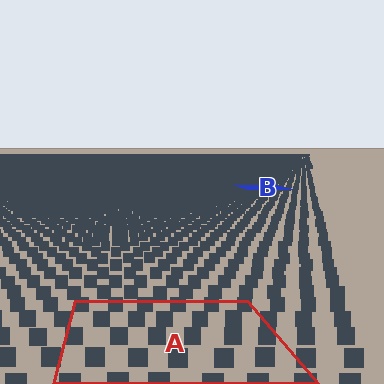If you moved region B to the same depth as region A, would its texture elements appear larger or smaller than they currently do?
They would appear larger. At a closer depth, the same texture elements are projected at a bigger on-screen size.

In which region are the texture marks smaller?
The texture marks are smaller in region B, because it is farther away.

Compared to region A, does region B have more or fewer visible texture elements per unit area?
Region B has more texture elements per unit area — they are packed more densely because it is farther away.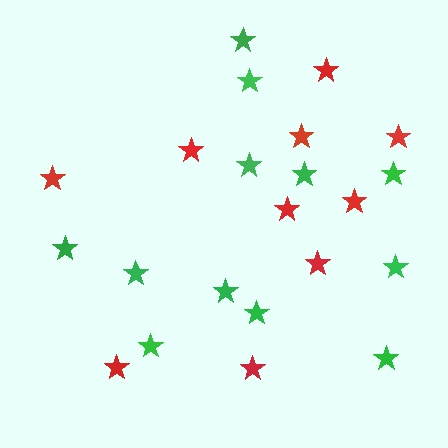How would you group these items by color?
There are 2 groups: one group of red stars (10) and one group of green stars (12).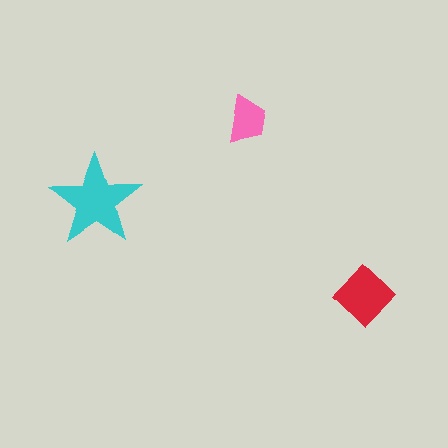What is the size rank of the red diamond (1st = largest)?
2nd.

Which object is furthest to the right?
The red diamond is rightmost.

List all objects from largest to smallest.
The cyan star, the red diamond, the pink trapezoid.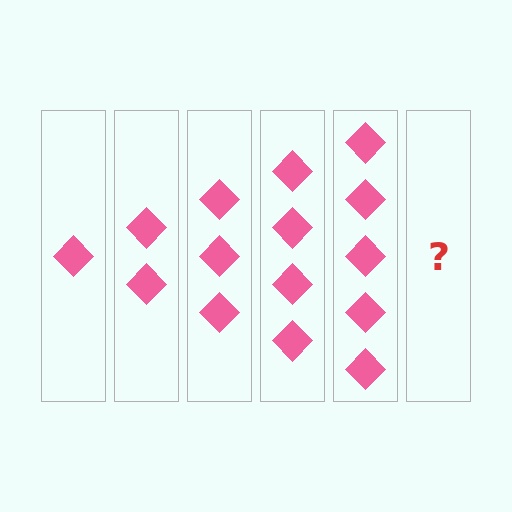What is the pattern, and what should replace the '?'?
The pattern is that each step adds one more diamond. The '?' should be 6 diamonds.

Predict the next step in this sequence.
The next step is 6 diamonds.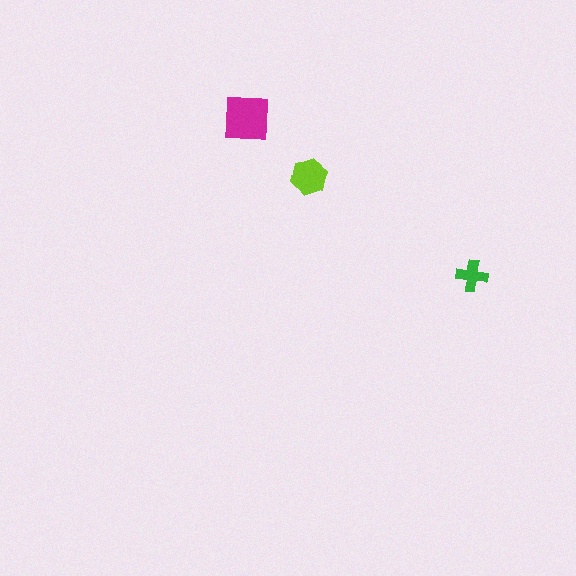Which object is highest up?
The magenta square is topmost.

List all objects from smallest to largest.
The green cross, the lime hexagon, the magenta square.